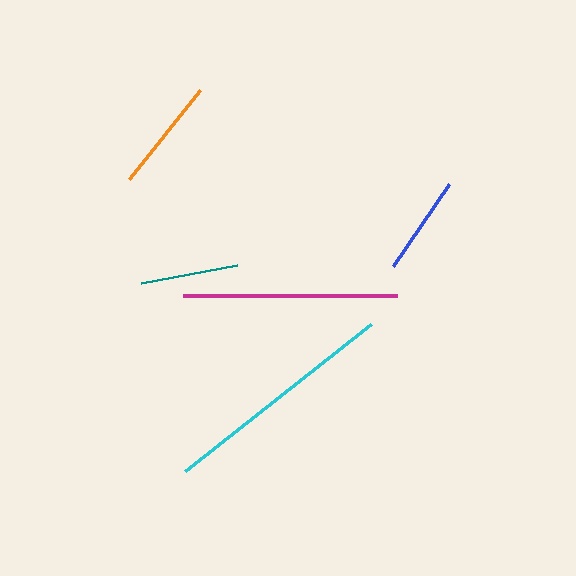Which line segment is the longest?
The cyan line is the longest at approximately 236 pixels.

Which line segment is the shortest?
The teal line is the shortest at approximately 98 pixels.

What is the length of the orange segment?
The orange segment is approximately 114 pixels long.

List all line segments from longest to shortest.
From longest to shortest: cyan, magenta, orange, blue, teal.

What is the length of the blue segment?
The blue segment is approximately 100 pixels long.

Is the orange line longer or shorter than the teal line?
The orange line is longer than the teal line.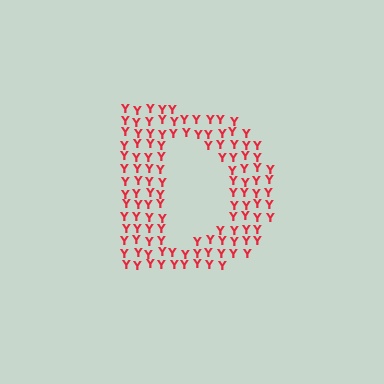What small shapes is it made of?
It is made of small letter Y's.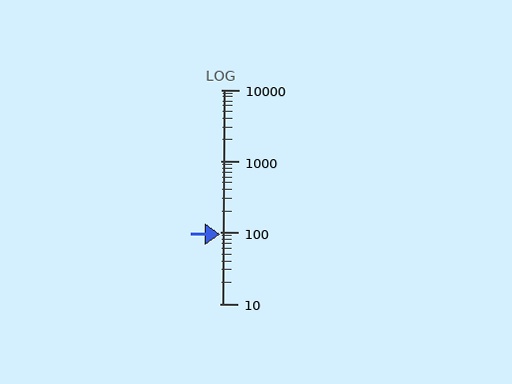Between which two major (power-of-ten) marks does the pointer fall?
The pointer is between 10 and 100.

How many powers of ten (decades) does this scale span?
The scale spans 3 decades, from 10 to 10000.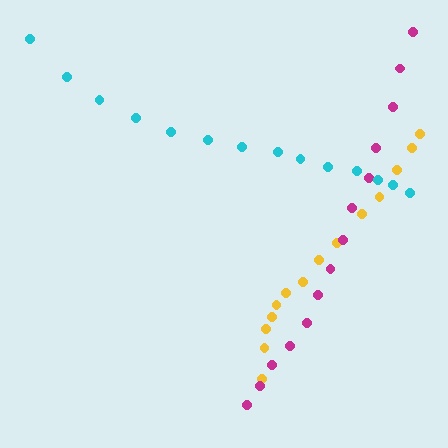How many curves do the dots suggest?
There are 3 distinct paths.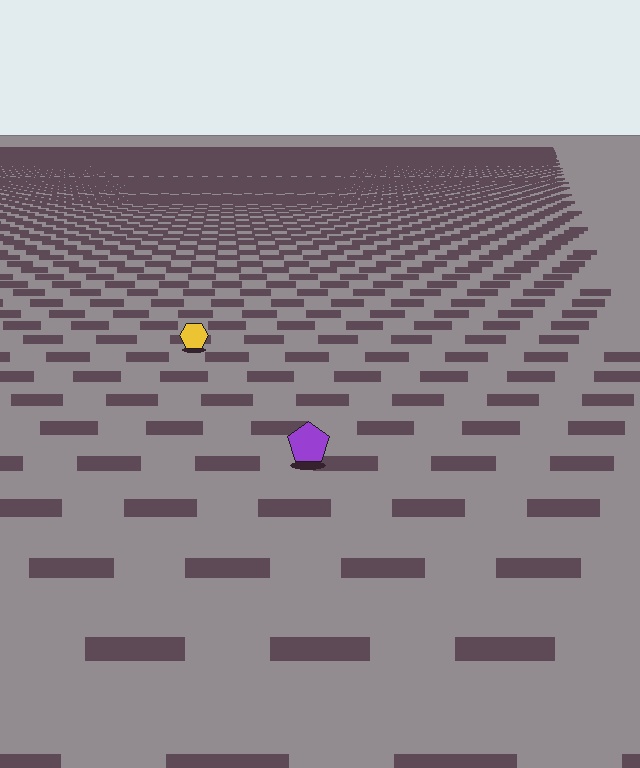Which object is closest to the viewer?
The purple pentagon is closest. The texture marks near it are larger and more spread out.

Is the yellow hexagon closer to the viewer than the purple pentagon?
No. The purple pentagon is closer — you can tell from the texture gradient: the ground texture is coarser near it.